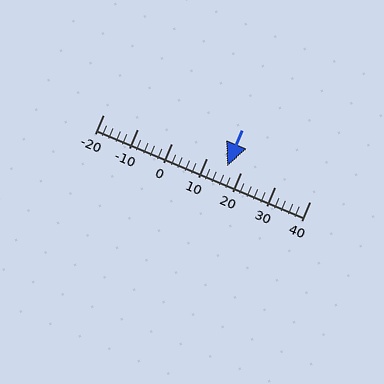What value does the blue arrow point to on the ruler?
The blue arrow points to approximately 16.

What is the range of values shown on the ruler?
The ruler shows values from -20 to 40.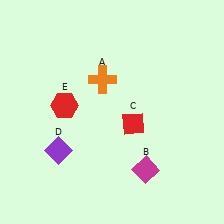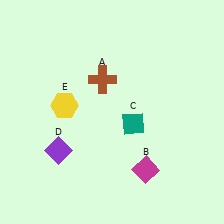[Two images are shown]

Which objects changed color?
A changed from orange to brown. C changed from red to teal. E changed from red to yellow.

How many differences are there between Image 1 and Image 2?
There are 3 differences between the two images.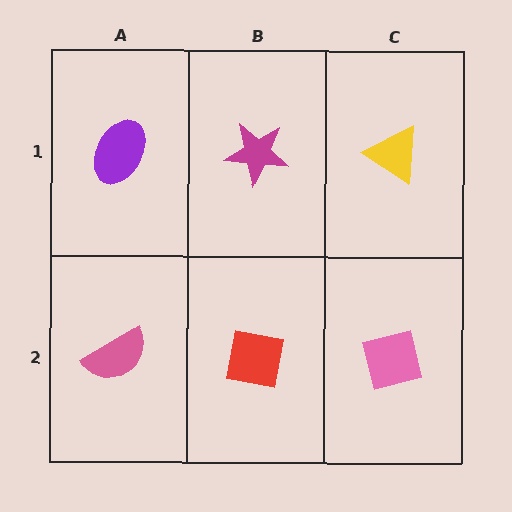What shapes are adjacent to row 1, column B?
A red square (row 2, column B), a purple ellipse (row 1, column A), a yellow triangle (row 1, column C).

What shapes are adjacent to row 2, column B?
A magenta star (row 1, column B), a pink semicircle (row 2, column A), a pink square (row 2, column C).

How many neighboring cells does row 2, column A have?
2.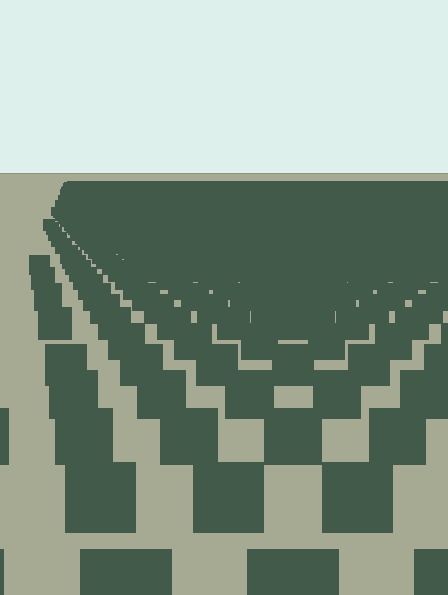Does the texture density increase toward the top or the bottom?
Density increases toward the top.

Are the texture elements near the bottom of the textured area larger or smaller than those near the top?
Larger. Near the bottom, elements are closer to the viewer and appear at a bigger on-screen size.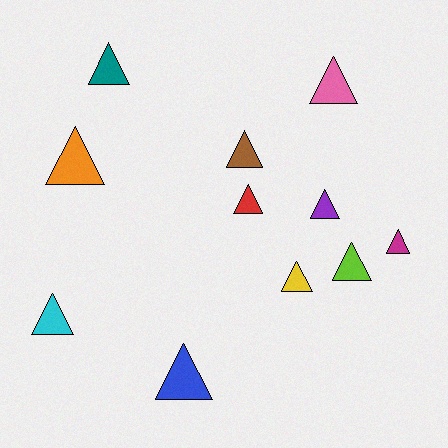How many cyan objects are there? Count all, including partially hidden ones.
There is 1 cyan object.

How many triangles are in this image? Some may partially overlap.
There are 11 triangles.